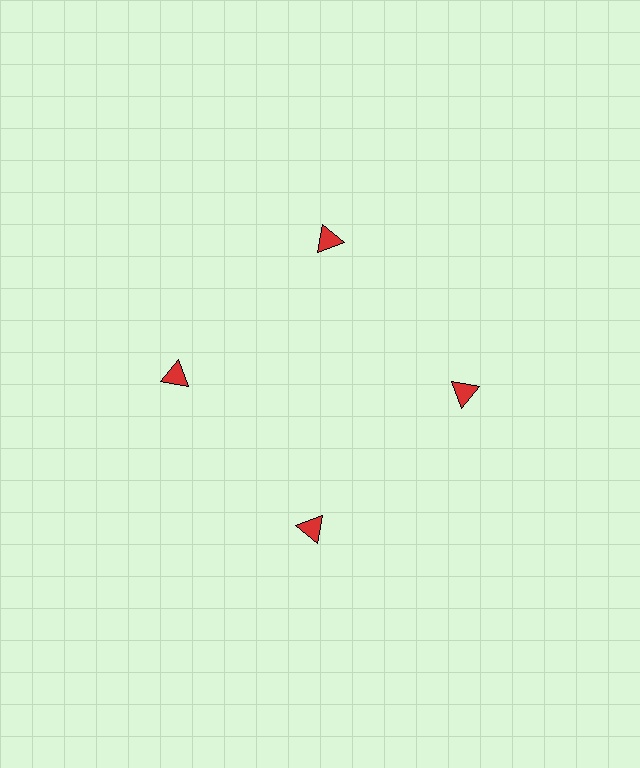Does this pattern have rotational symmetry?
Yes, this pattern has 4-fold rotational symmetry. It looks the same after rotating 90 degrees around the center.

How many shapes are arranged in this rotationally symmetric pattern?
There are 4 shapes, arranged in 4 groups of 1.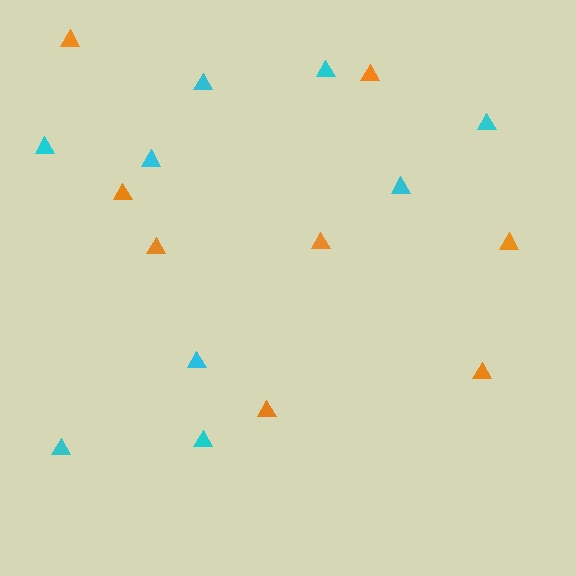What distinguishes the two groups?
There are 2 groups: one group of cyan triangles (9) and one group of orange triangles (8).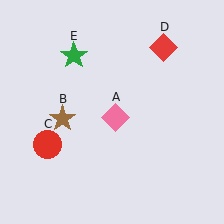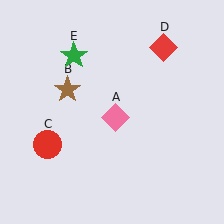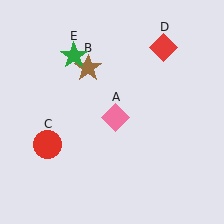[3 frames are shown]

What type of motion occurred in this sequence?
The brown star (object B) rotated clockwise around the center of the scene.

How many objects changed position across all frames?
1 object changed position: brown star (object B).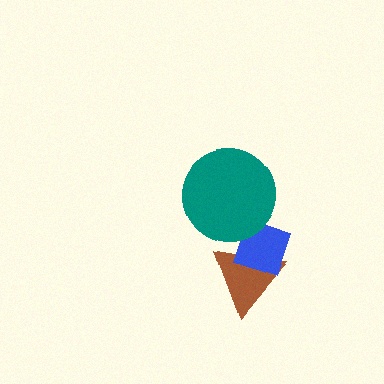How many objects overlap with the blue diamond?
2 objects overlap with the blue diamond.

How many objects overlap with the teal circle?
1 object overlaps with the teal circle.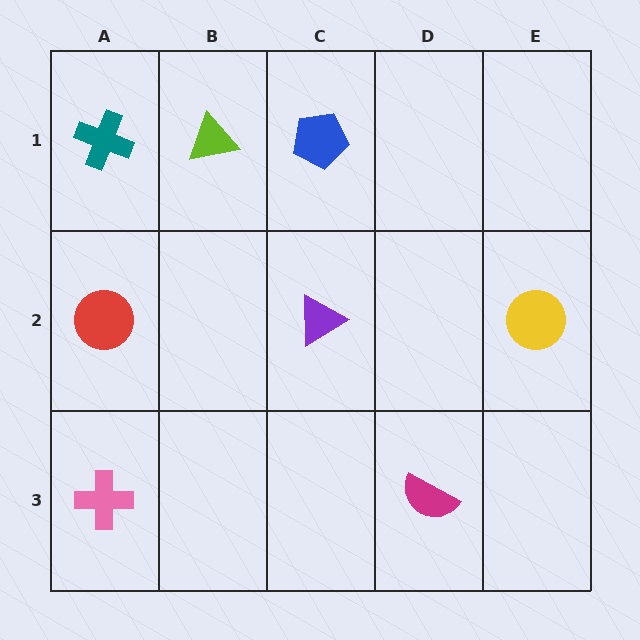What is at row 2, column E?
A yellow circle.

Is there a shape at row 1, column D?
No, that cell is empty.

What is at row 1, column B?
A lime triangle.